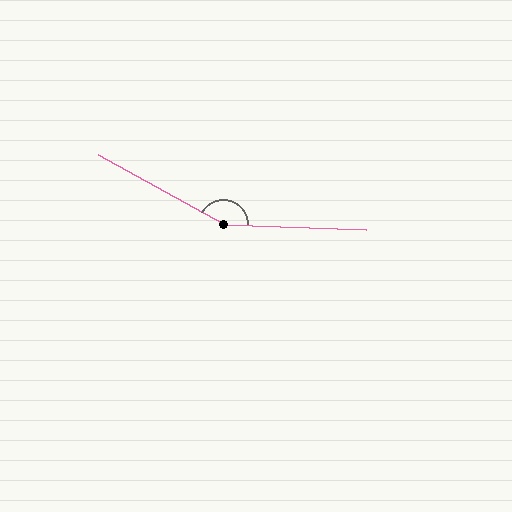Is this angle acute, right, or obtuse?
It is obtuse.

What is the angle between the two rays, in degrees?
Approximately 153 degrees.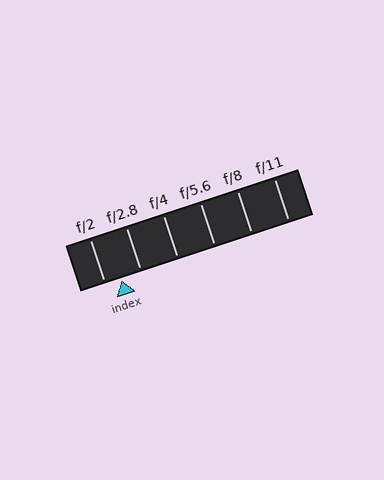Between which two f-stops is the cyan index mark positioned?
The index mark is between f/2 and f/2.8.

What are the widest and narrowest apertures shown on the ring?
The widest aperture shown is f/2 and the narrowest is f/11.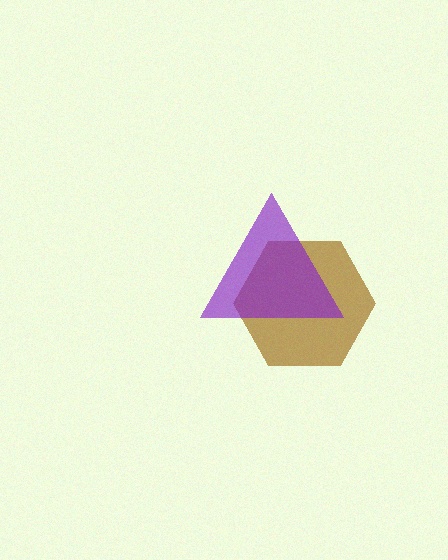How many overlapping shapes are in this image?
There are 2 overlapping shapes in the image.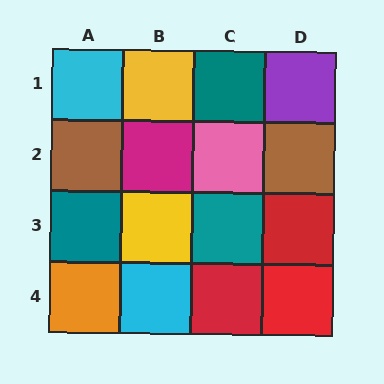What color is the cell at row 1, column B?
Yellow.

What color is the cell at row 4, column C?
Red.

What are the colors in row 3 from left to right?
Teal, yellow, teal, red.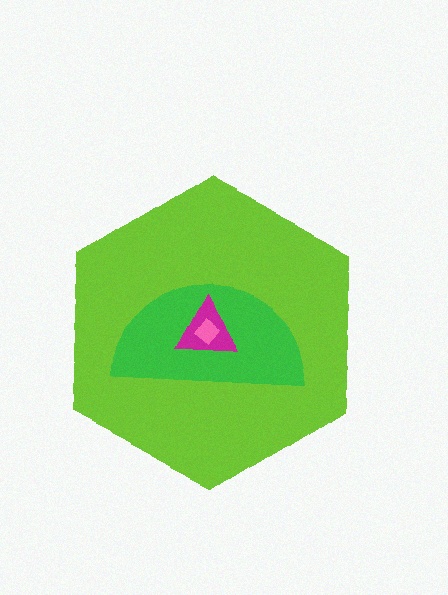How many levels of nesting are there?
4.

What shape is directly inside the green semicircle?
The magenta triangle.